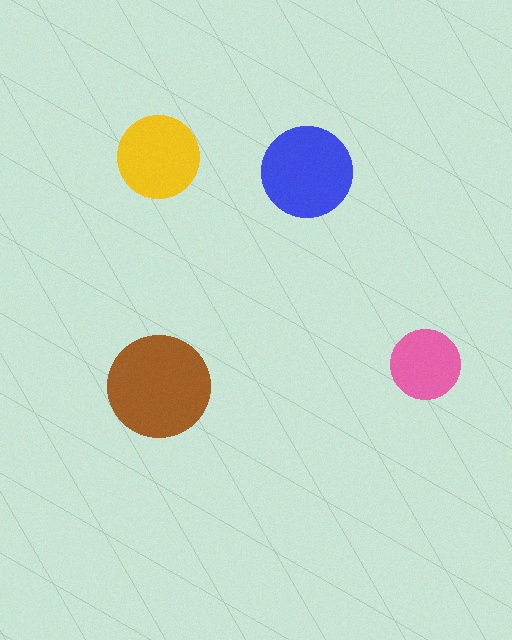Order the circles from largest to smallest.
the brown one, the blue one, the yellow one, the pink one.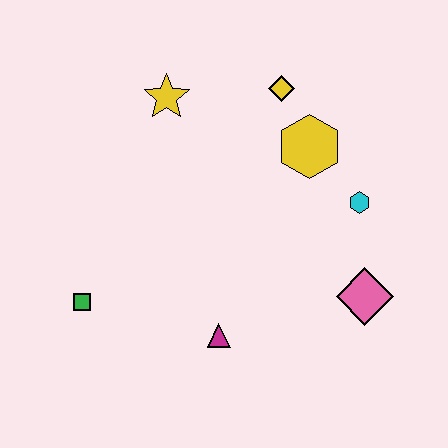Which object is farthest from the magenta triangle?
The yellow diamond is farthest from the magenta triangle.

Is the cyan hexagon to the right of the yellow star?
Yes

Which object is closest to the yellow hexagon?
The yellow diamond is closest to the yellow hexagon.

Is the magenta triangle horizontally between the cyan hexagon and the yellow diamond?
No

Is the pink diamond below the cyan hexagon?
Yes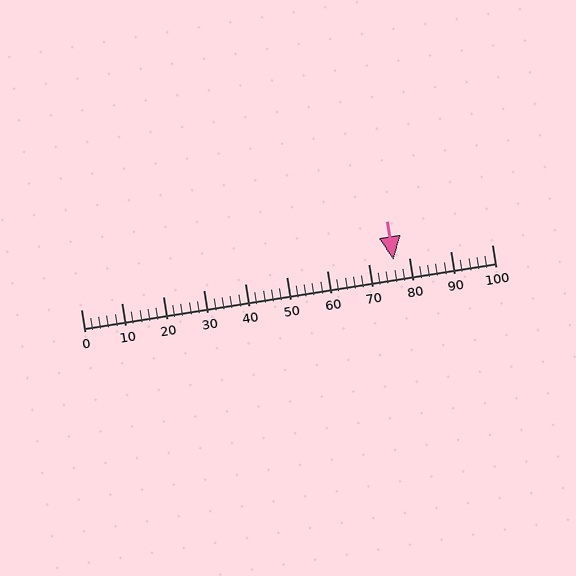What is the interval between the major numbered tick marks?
The major tick marks are spaced 10 units apart.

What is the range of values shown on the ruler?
The ruler shows values from 0 to 100.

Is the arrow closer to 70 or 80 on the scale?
The arrow is closer to 80.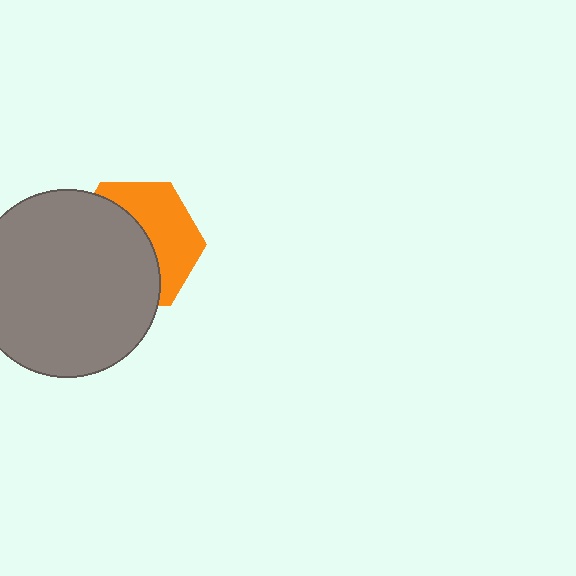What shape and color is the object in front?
The object in front is a gray circle.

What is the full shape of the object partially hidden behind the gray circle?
The partially hidden object is an orange hexagon.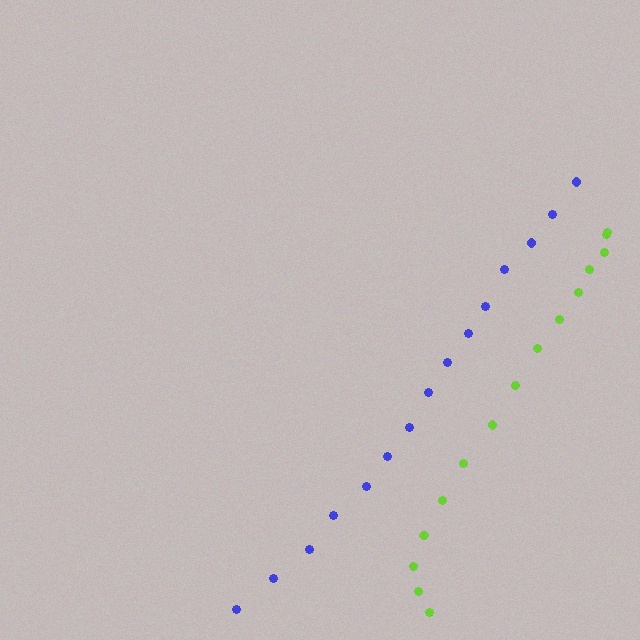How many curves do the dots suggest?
There are 2 distinct paths.